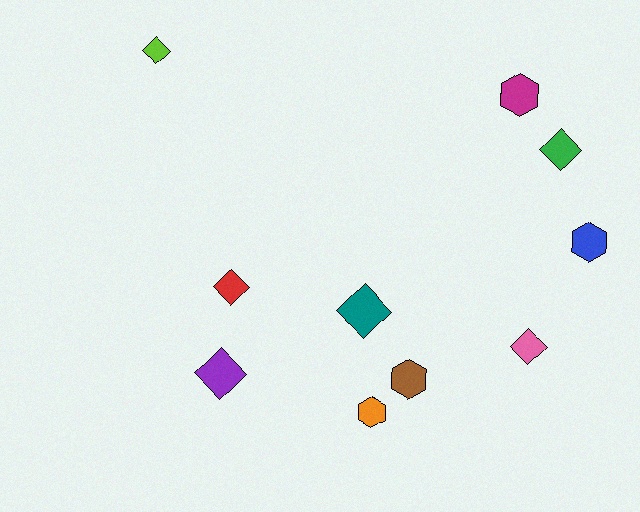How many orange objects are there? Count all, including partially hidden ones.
There is 1 orange object.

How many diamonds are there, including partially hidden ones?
There are 6 diamonds.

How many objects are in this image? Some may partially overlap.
There are 10 objects.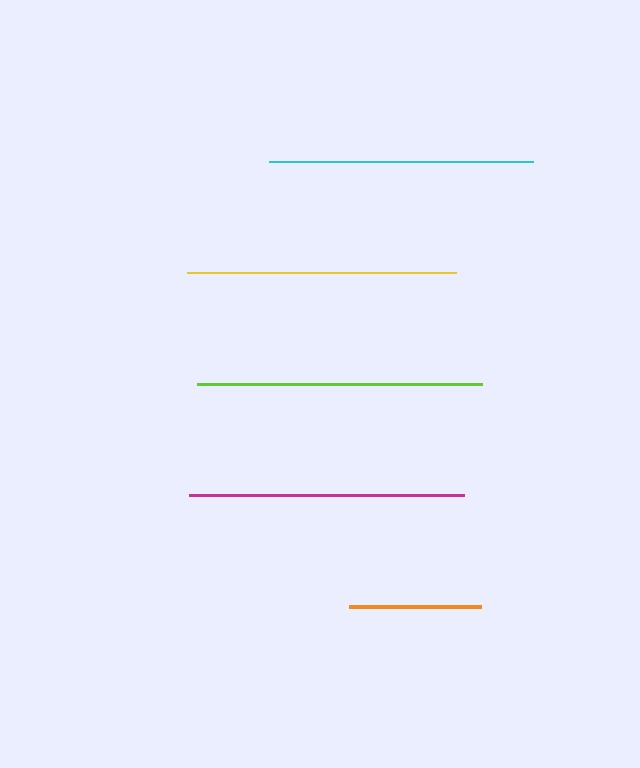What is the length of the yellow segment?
The yellow segment is approximately 269 pixels long.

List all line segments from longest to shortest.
From longest to shortest: lime, magenta, yellow, cyan, orange.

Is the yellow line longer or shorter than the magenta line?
The magenta line is longer than the yellow line.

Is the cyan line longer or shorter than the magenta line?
The magenta line is longer than the cyan line.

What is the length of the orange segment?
The orange segment is approximately 132 pixels long.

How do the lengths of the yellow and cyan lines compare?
The yellow and cyan lines are approximately the same length.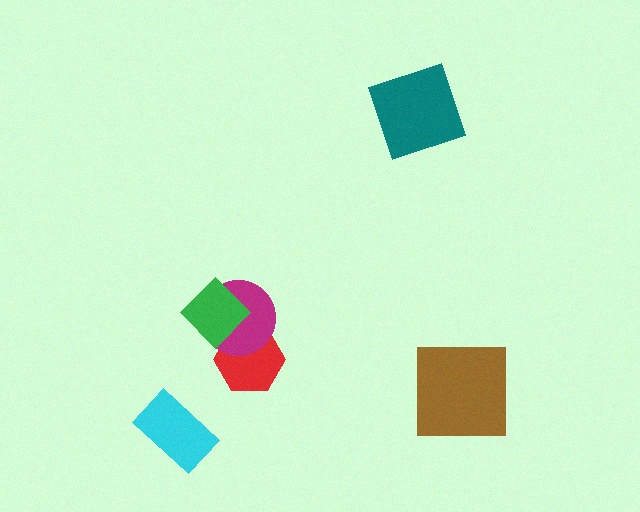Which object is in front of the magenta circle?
The green diamond is in front of the magenta circle.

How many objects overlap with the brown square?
0 objects overlap with the brown square.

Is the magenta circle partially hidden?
Yes, it is partially covered by another shape.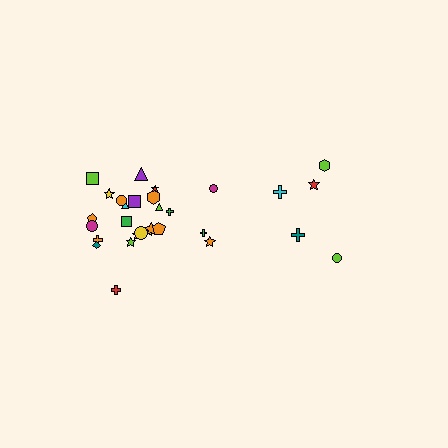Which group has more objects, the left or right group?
The left group.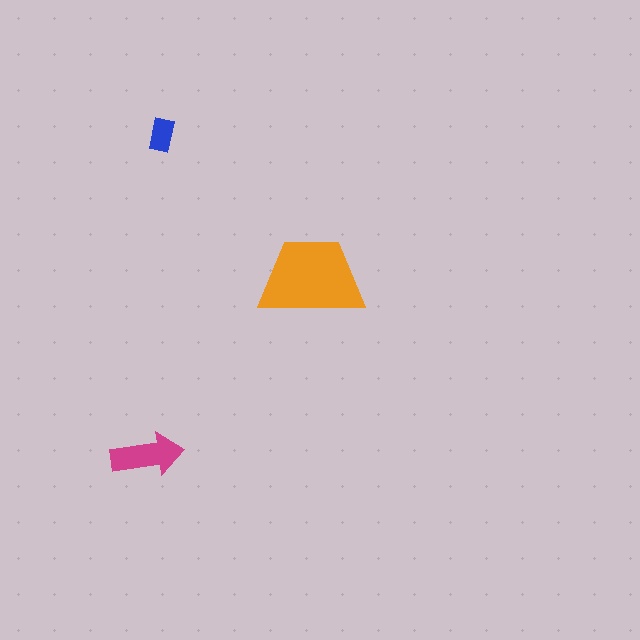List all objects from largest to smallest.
The orange trapezoid, the magenta arrow, the blue rectangle.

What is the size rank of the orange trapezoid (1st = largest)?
1st.